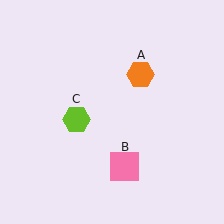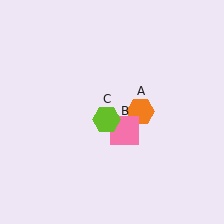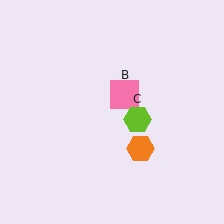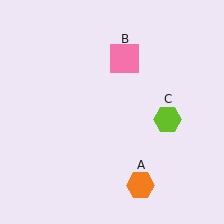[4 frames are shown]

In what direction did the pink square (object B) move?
The pink square (object B) moved up.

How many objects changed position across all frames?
3 objects changed position: orange hexagon (object A), pink square (object B), lime hexagon (object C).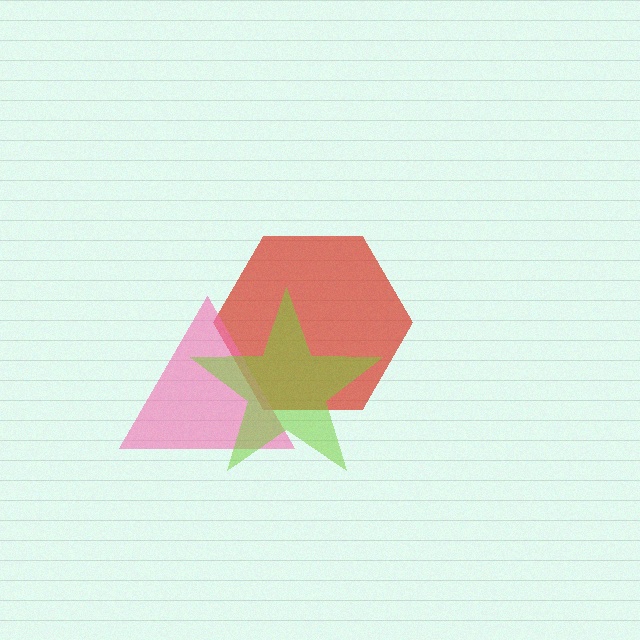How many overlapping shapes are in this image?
There are 3 overlapping shapes in the image.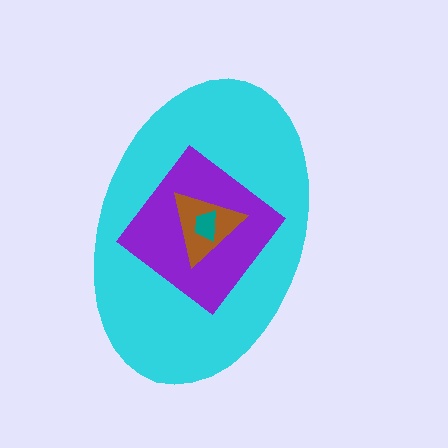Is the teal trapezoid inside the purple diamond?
Yes.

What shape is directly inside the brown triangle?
The teal trapezoid.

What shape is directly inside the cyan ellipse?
The purple diamond.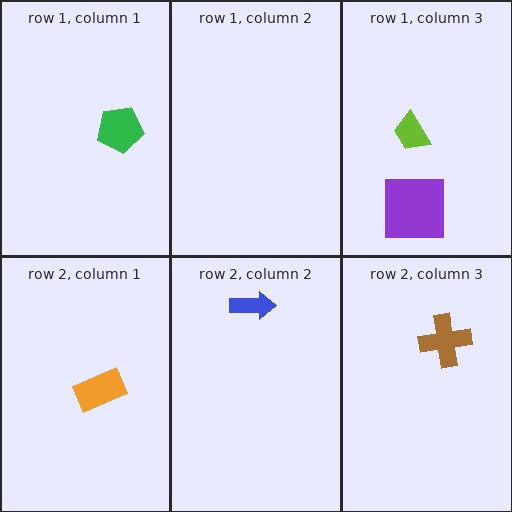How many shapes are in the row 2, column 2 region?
1.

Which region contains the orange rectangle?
The row 2, column 1 region.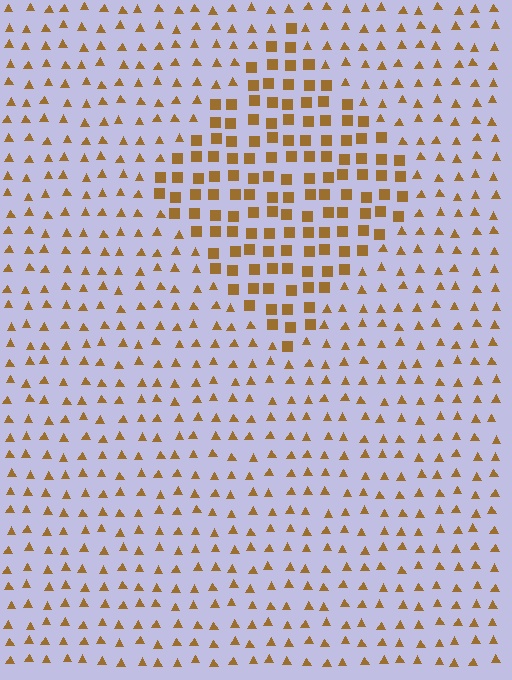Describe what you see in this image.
The image is filled with small brown elements arranged in a uniform grid. A diamond-shaped region contains squares, while the surrounding area contains triangles. The boundary is defined purely by the change in element shape.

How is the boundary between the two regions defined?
The boundary is defined by a change in element shape: squares inside vs. triangles outside. All elements share the same color and spacing.